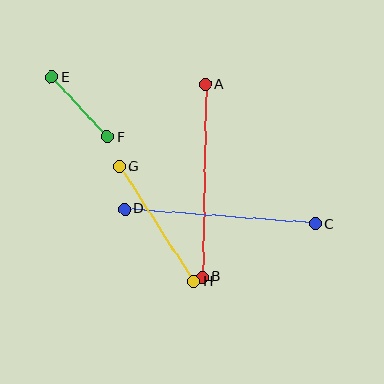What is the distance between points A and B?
The distance is approximately 193 pixels.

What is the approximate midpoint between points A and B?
The midpoint is at approximately (204, 181) pixels.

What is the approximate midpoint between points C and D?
The midpoint is at approximately (220, 216) pixels.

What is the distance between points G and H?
The distance is approximately 137 pixels.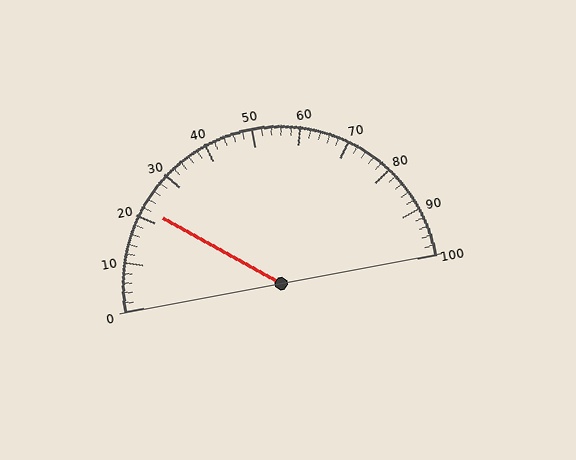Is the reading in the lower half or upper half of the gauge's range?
The reading is in the lower half of the range (0 to 100).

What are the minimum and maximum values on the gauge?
The gauge ranges from 0 to 100.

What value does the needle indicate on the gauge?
The needle indicates approximately 22.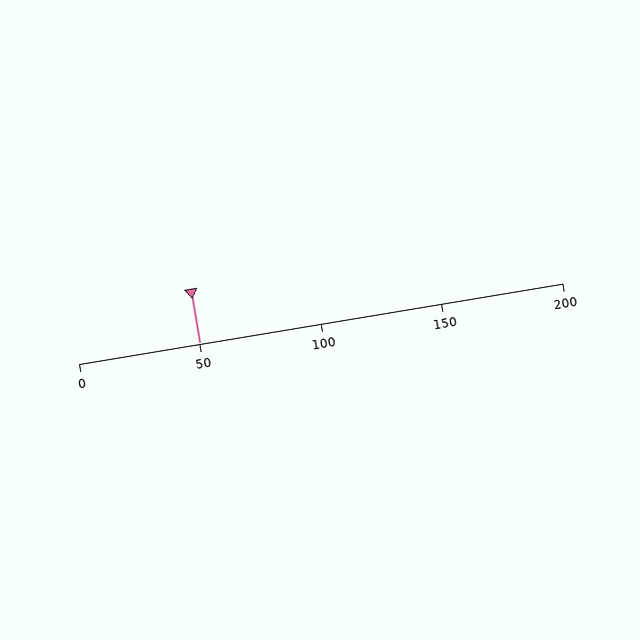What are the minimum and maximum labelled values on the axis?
The axis runs from 0 to 200.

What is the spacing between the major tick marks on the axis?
The major ticks are spaced 50 apart.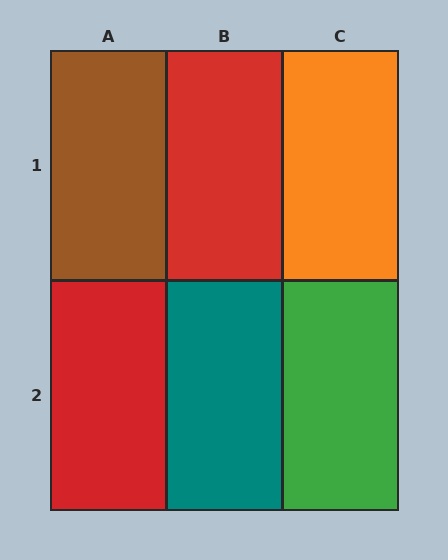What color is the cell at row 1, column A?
Brown.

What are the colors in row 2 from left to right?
Red, teal, green.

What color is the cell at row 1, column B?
Red.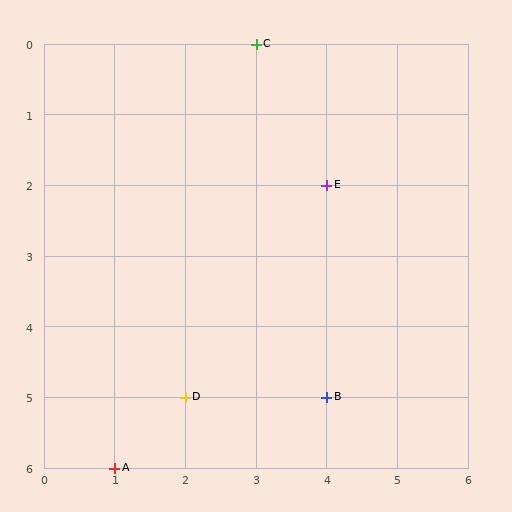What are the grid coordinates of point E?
Point E is at grid coordinates (4, 2).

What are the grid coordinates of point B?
Point B is at grid coordinates (4, 5).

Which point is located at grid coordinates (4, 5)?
Point B is at (4, 5).